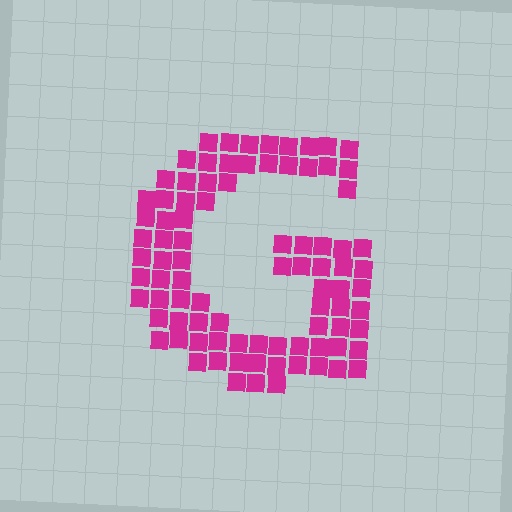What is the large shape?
The large shape is the letter G.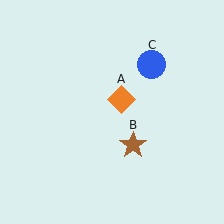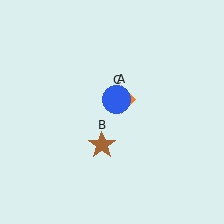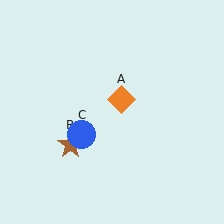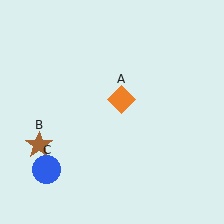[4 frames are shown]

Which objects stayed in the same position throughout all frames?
Orange diamond (object A) remained stationary.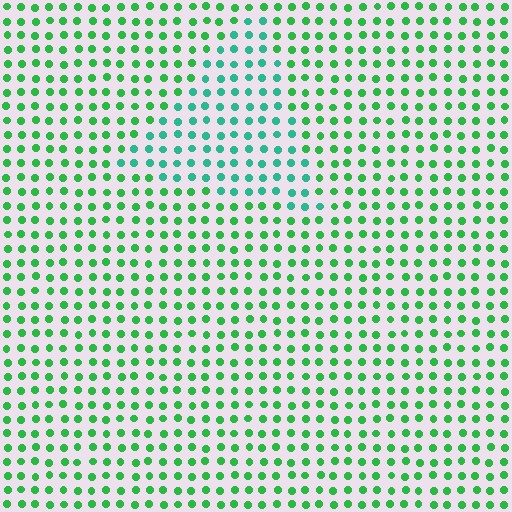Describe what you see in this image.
The image is filled with small green elements in a uniform arrangement. A triangle-shaped region is visible where the elements are tinted to a slightly different hue, forming a subtle color boundary.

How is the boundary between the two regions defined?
The boundary is defined purely by a slight shift in hue (about 33 degrees). Spacing, size, and orientation are identical on both sides.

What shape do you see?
I see a triangle.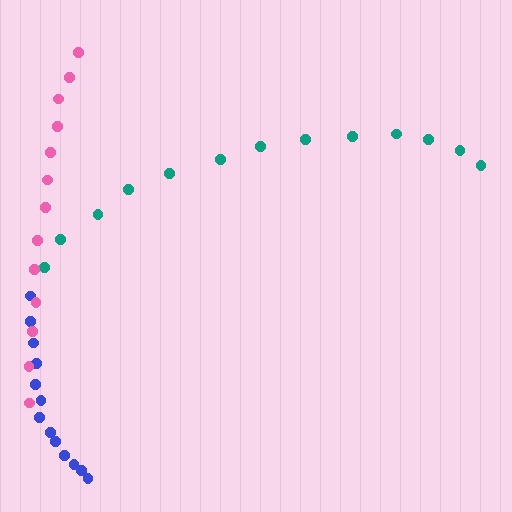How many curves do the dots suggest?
There are 3 distinct paths.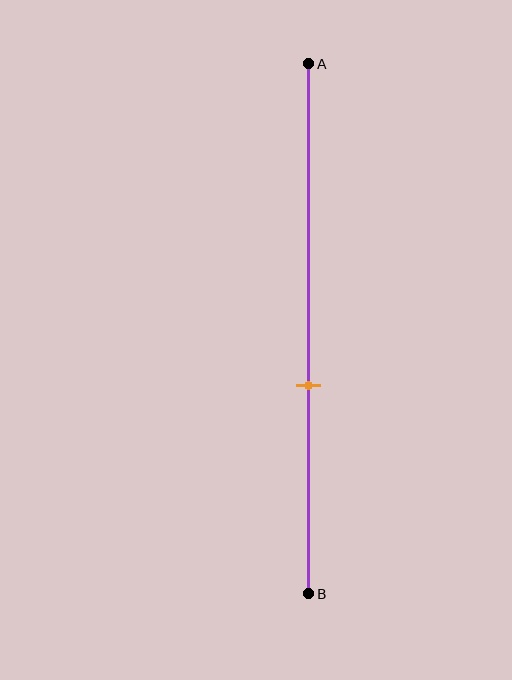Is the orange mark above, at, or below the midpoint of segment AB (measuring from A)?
The orange mark is below the midpoint of segment AB.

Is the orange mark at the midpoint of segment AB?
No, the mark is at about 60% from A, not at the 50% midpoint.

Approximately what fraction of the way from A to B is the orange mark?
The orange mark is approximately 60% of the way from A to B.